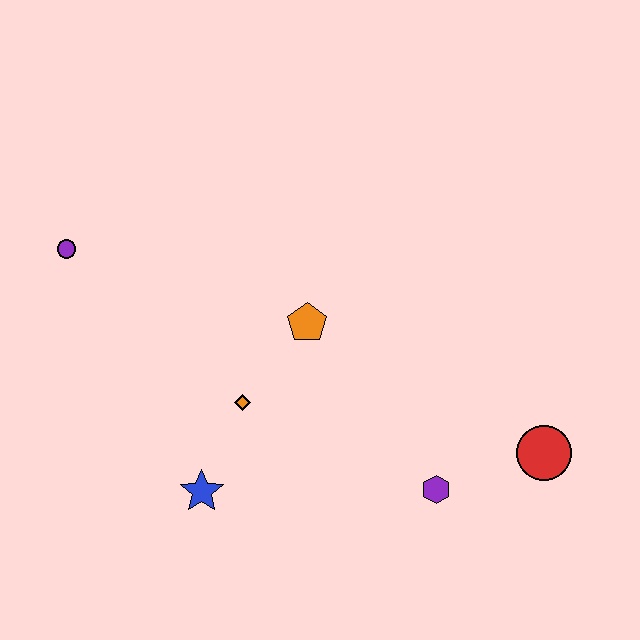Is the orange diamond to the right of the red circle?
No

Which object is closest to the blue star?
The orange diamond is closest to the blue star.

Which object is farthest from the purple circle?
The red circle is farthest from the purple circle.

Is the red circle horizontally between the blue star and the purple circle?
No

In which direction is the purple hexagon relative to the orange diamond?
The purple hexagon is to the right of the orange diamond.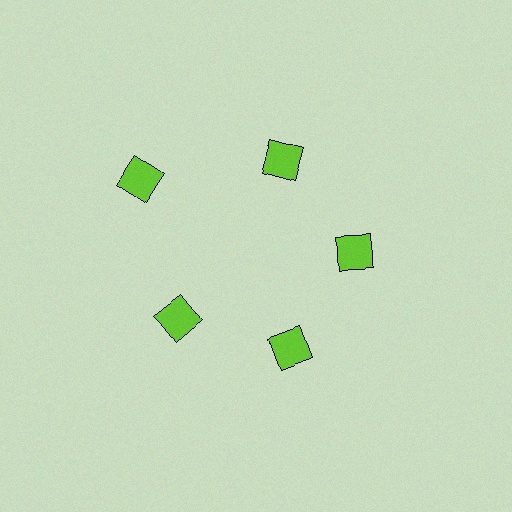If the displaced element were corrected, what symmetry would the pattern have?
It would have 5-fold rotational symmetry — the pattern would map onto itself every 72 degrees.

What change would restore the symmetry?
The symmetry would be restored by moving it inward, back onto the ring so that all 5 diamonds sit at equal angles and equal distance from the center.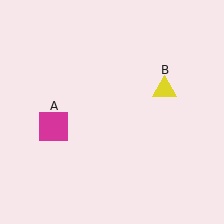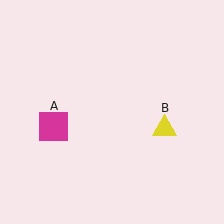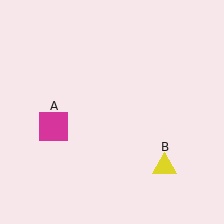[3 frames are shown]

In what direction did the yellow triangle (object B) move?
The yellow triangle (object B) moved down.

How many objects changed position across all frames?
1 object changed position: yellow triangle (object B).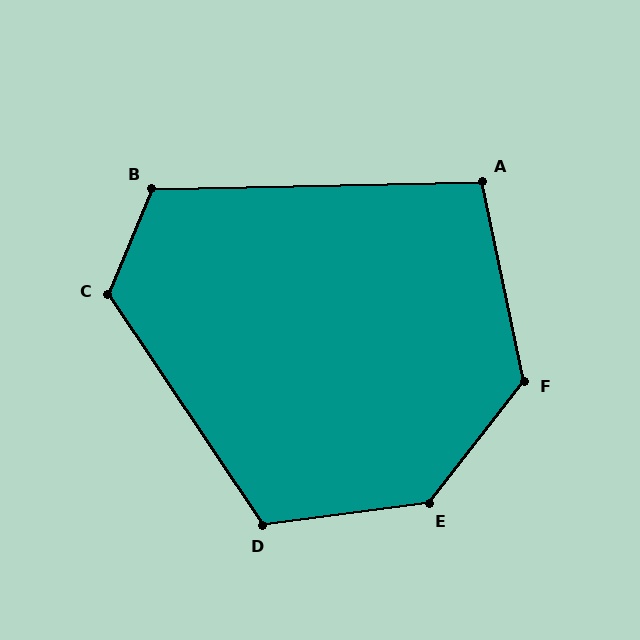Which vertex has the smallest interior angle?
A, at approximately 101 degrees.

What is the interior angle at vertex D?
Approximately 116 degrees (obtuse).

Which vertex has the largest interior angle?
E, at approximately 136 degrees.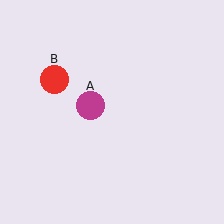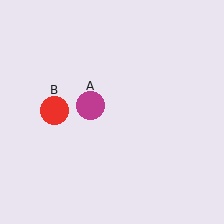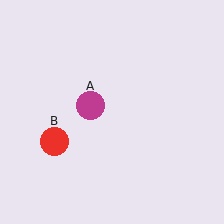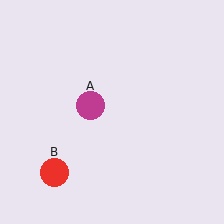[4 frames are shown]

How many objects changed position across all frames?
1 object changed position: red circle (object B).